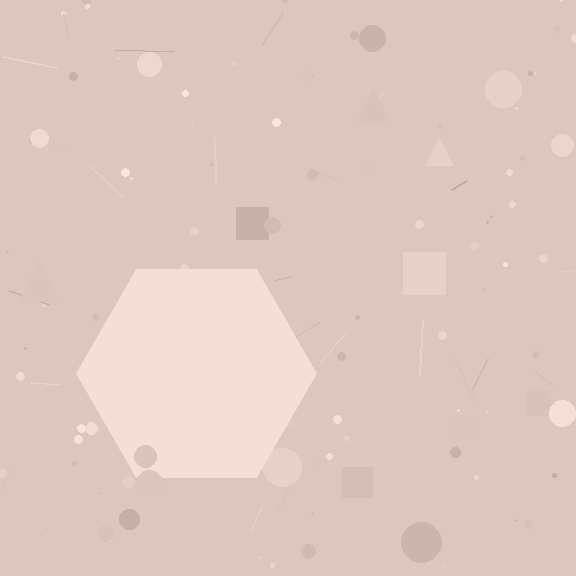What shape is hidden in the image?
A hexagon is hidden in the image.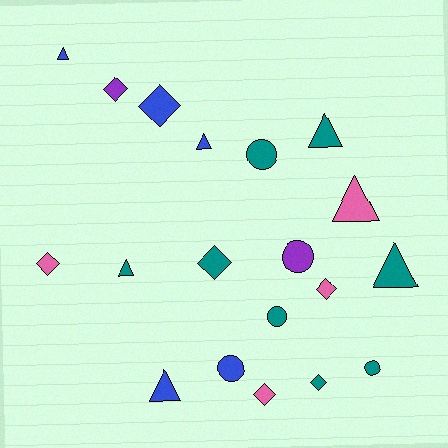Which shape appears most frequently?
Triangle, with 7 objects.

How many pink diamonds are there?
There are 3 pink diamonds.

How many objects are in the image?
There are 19 objects.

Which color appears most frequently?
Teal, with 8 objects.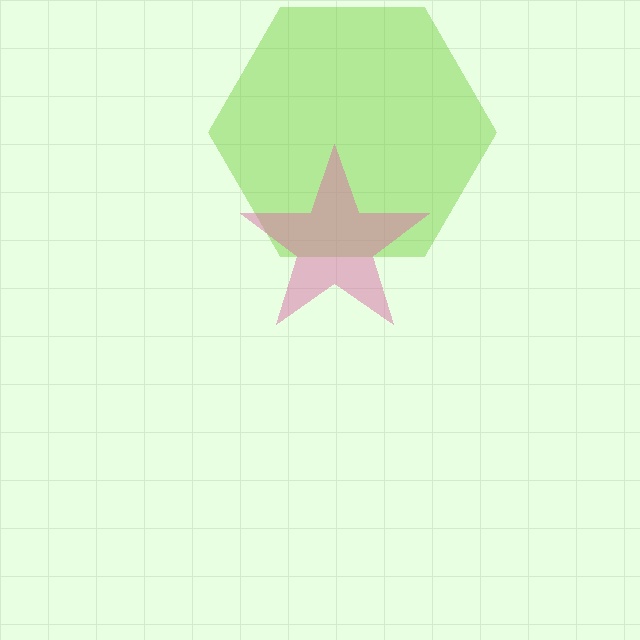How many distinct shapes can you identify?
There are 2 distinct shapes: a lime hexagon, a pink star.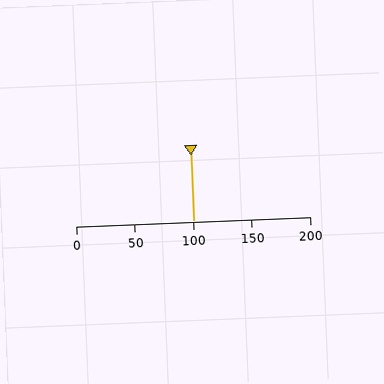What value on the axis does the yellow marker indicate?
The marker indicates approximately 100.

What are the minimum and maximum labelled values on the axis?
The axis runs from 0 to 200.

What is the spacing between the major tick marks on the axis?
The major ticks are spaced 50 apart.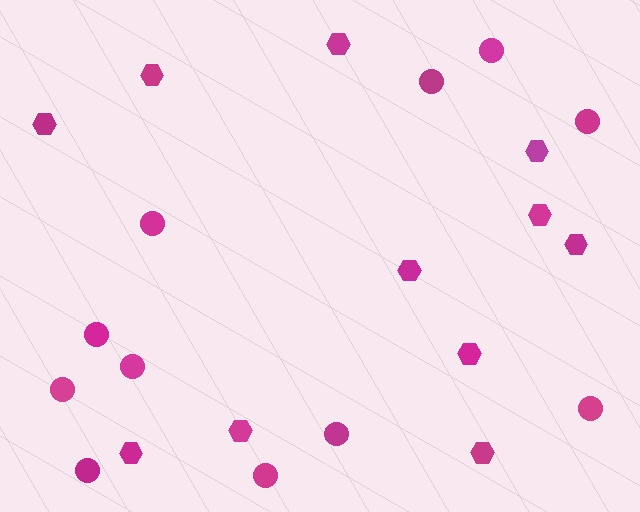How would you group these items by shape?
There are 2 groups: one group of circles (11) and one group of hexagons (11).